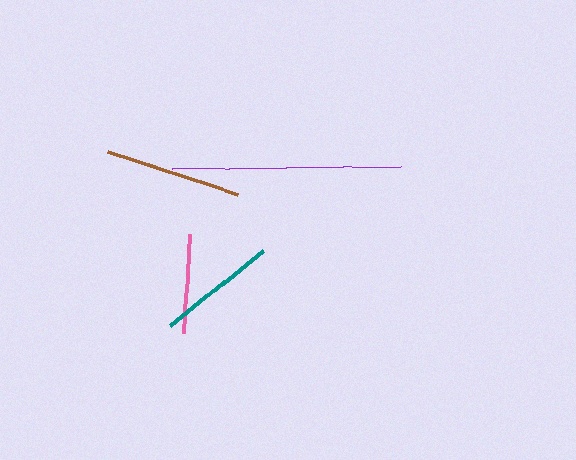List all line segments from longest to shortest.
From longest to shortest: purple, brown, teal, pink.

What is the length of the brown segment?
The brown segment is approximately 138 pixels long.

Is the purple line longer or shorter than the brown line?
The purple line is longer than the brown line.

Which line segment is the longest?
The purple line is the longest at approximately 228 pixels.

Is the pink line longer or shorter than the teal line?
The teal line is longer than the pink line.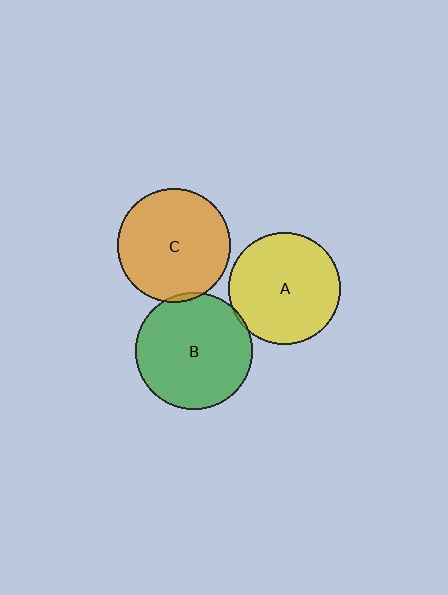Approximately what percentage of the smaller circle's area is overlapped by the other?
Approximately 5%.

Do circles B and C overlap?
Yes.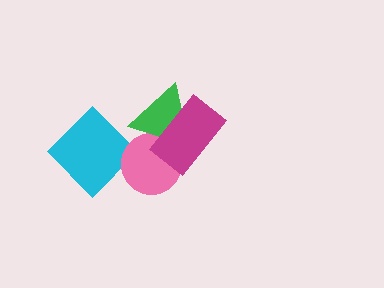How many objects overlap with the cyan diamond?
1 object overlaps with the cyan diamond.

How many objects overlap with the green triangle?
2 objects overlap with the green triangle.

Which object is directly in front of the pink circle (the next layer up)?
The green triangle is directly in front of the pink circle.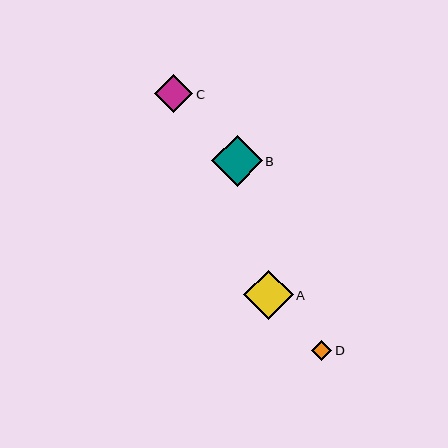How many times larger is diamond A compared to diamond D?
Diamond A is approximately 2.4 times the size of diamond D.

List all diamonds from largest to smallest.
From largest to smallest: B, A, C, D.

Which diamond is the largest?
Diamond B is the largest with a size of approximately 51 pixels.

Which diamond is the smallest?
Diamond D is the smallest with a size of approximately 20 pixels.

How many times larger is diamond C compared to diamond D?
Diamond C is approximately 1.9 times the size of diamond D.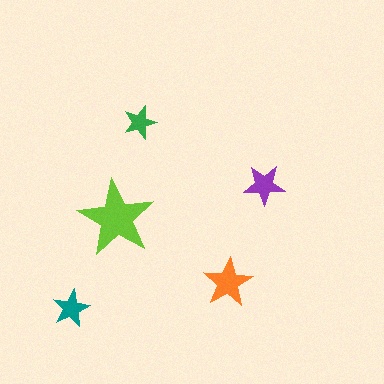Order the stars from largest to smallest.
the lime one, the orange one, the purple one, the teal one, the green one.